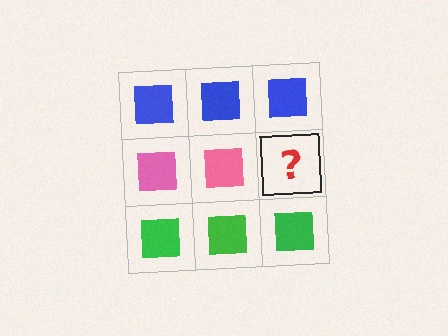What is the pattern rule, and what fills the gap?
The rule is that each row has a consistent color. The gap should be filled with a pink square.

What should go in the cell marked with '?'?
The missing cell should contain a pink square.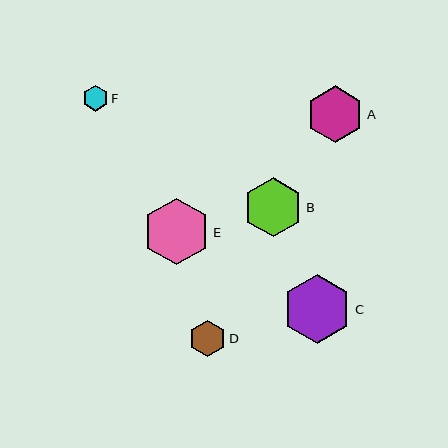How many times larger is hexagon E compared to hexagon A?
Hexagon E is approximately 1.2 times the size of hexagon A.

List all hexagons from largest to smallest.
From largest to smallest: C, E, B, A, D, F.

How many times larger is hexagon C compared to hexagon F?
Hexagon C is approximately 2.6 times the size of hexagon F.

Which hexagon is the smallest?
Hexagon F is the smallest with a size of approximately 26 pixels.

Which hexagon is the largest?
Hexagon C is the largest with a size of approximately 68 pixels.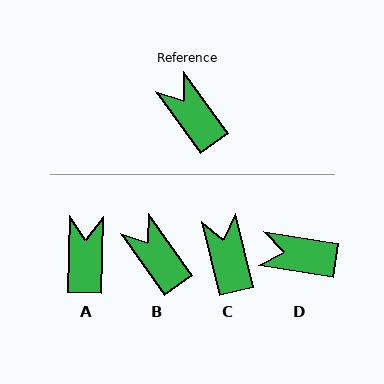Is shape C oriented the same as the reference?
No, it is off by about 22 degrees.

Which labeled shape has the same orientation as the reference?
B.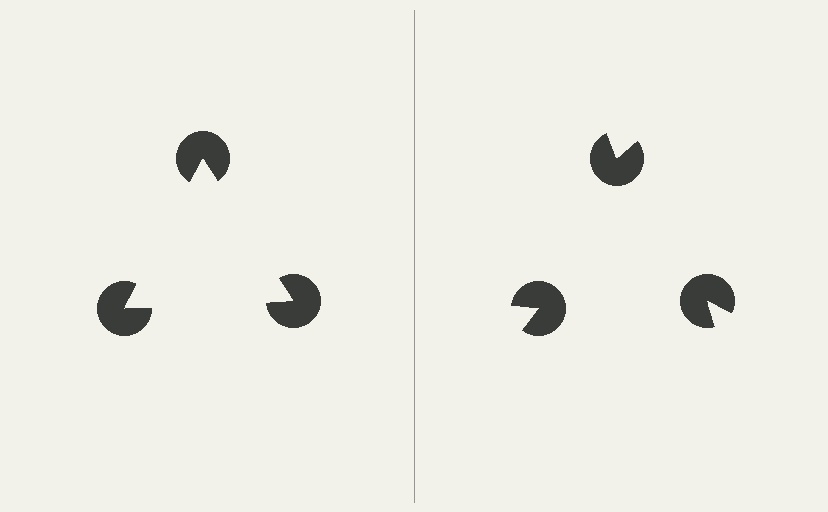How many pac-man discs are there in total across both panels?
6 — 3 on each side.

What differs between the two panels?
The pac-man discs are positioned identically on both sides; only the wedge orientations differ. On the left they align to a triangle; on the right they are misaligned.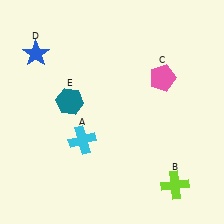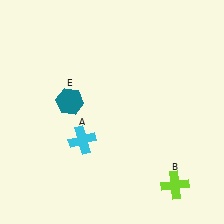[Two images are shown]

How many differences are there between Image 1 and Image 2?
There are 2 differences between the two images.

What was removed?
The pink pentagon (C), the blue star (D) were removed in Image 2.